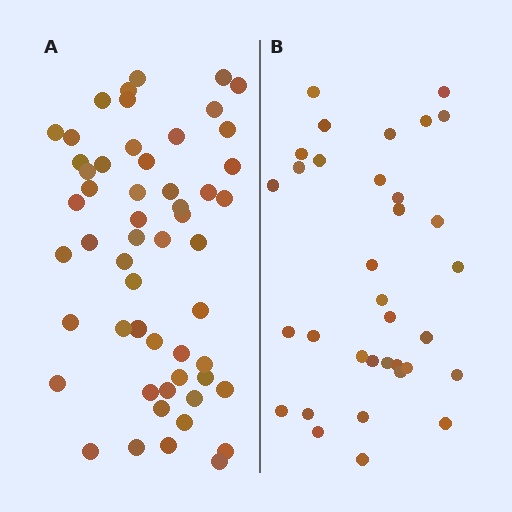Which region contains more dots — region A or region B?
Region A (the left region) has more dots.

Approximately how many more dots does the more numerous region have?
Region A has approximately 20 more dots than region B.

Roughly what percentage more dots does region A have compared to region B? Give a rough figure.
About 60% more.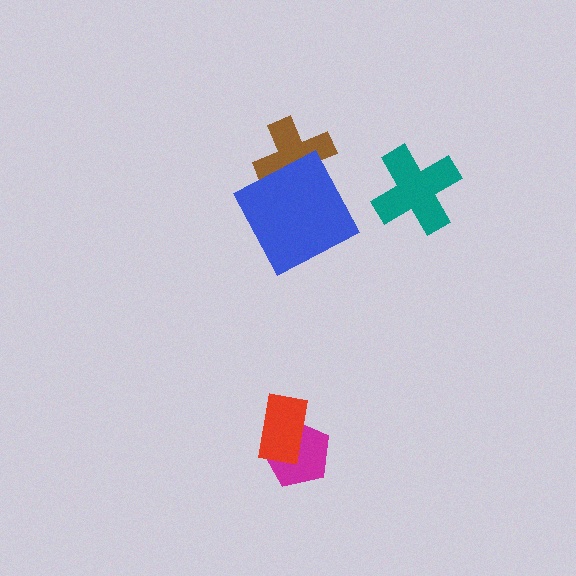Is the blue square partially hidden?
No, no other shape covers it.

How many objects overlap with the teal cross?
0 objects overlap with the teal cross.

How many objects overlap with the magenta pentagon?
1 object overlaps with the magenta pentagon.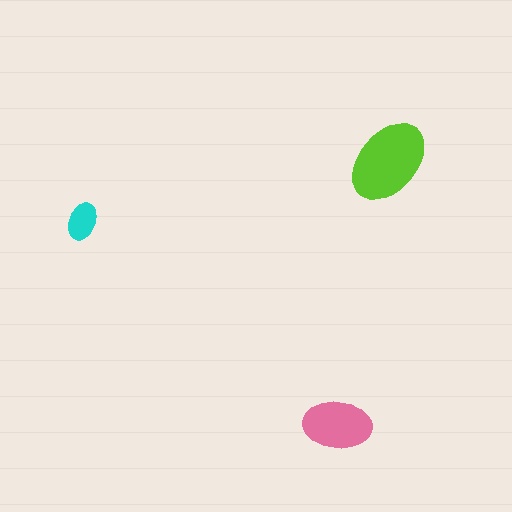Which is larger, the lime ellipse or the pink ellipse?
The lime one.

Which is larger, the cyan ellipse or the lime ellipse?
The lime one.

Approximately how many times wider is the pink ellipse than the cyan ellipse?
About 2 times wider.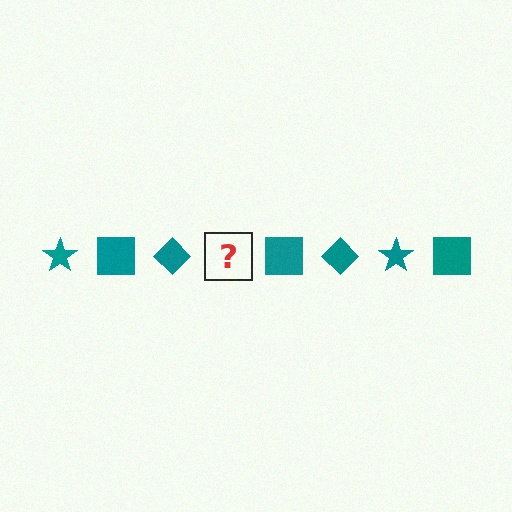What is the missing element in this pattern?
The missing element is a teal star.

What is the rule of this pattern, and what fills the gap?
The rule is that the pattern cycles through star, square, diamond shapes in teal. The gap should be filled with a teal star.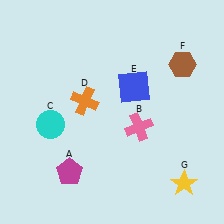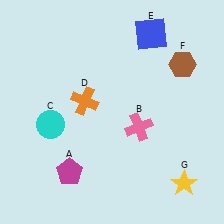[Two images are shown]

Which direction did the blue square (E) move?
The blue square (E) moved up.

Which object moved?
The blue square (E) moved up.